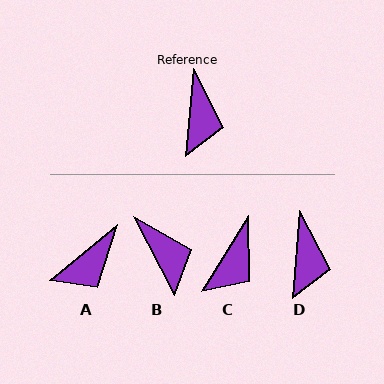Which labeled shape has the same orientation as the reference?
D.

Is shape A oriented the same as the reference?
No, it is off by about 46 degrees.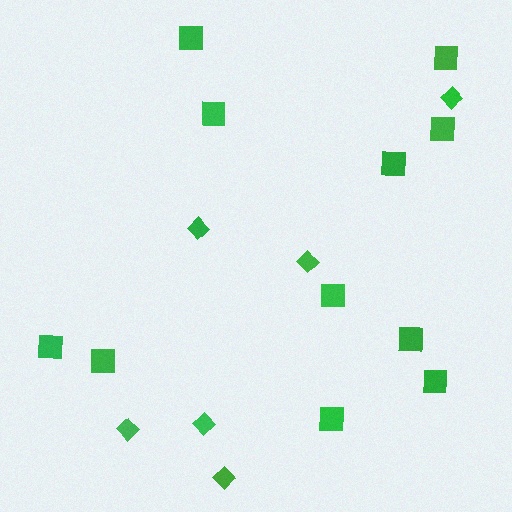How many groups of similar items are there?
There are 2 groups: one group of squares (11) and one group of diamonds (6).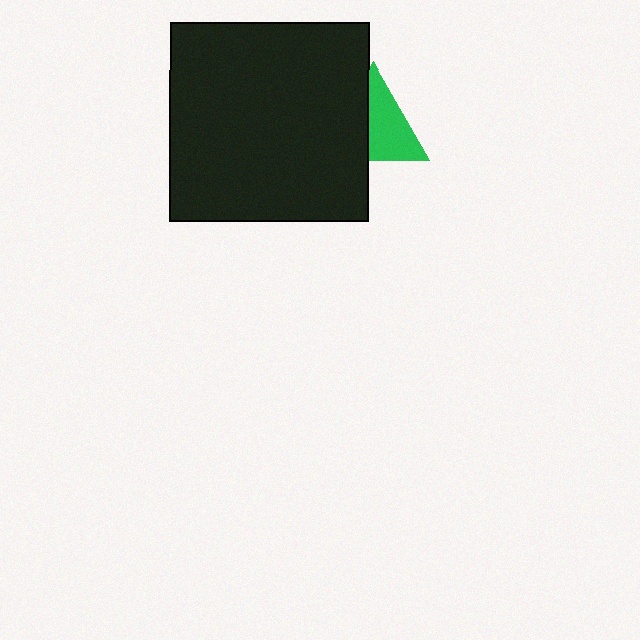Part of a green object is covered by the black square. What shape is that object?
It is a triangle.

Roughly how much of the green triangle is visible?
About half of it is visible (roughly 55%).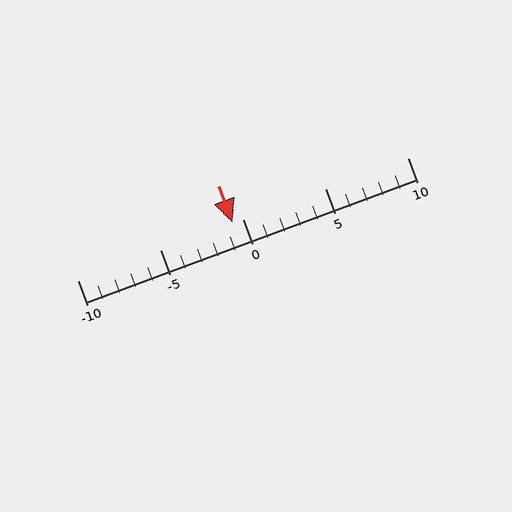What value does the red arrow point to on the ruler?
The red arrow points to approximately -1.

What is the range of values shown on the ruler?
The ruler shows values from -10 to 10.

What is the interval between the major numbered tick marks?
The major tick marks are spaced 5 units apart.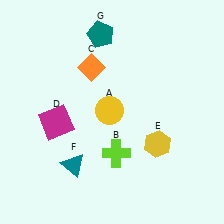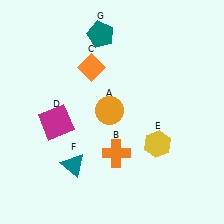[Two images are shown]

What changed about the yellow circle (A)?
In Image 1, A is yellow. In Image 2, it changed to orange.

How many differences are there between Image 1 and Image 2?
There are 2 differences between the two images.